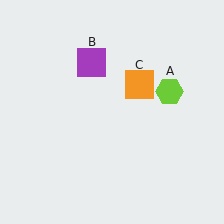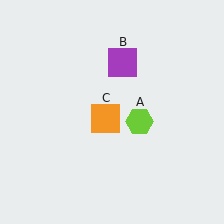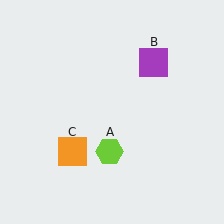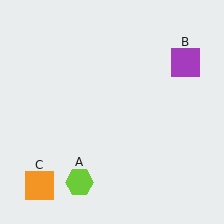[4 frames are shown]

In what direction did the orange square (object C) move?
The orange square (object C) moved down and to the left.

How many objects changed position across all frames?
3 objects changed position: lime hexagon (object A), purple square (object B), orange square (object C).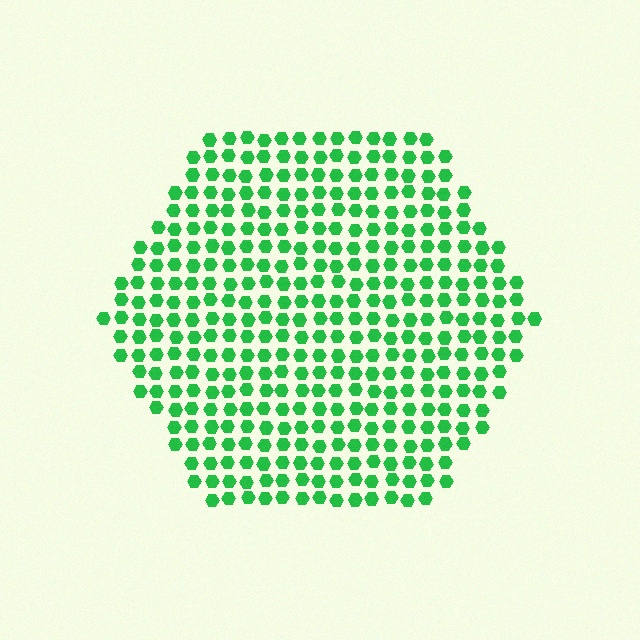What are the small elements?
The small elements are hexagons.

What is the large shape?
The large shape is a hexagon.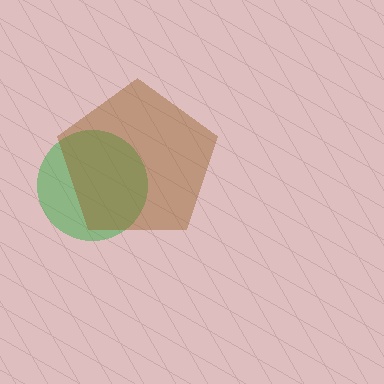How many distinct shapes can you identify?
There are 2 distinct shapes: a green circle, a brown pentagon.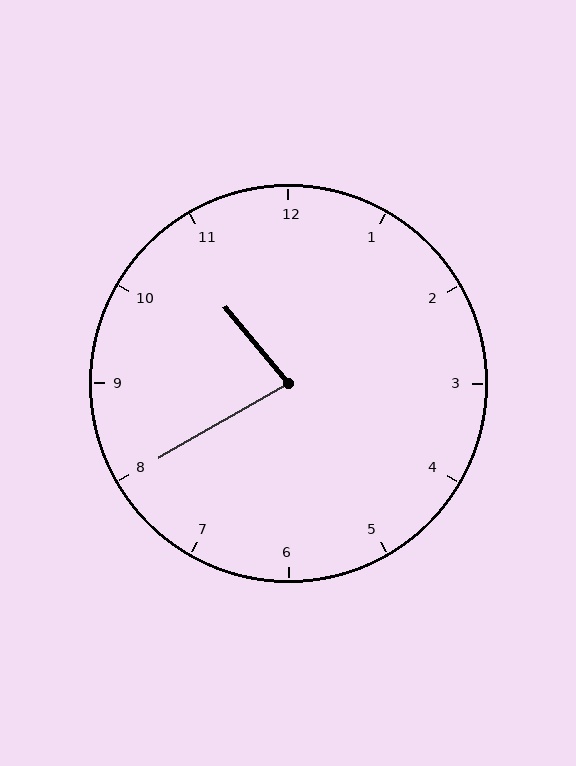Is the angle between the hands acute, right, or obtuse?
It is acute.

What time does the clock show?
10:40.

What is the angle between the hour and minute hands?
Approximately 80 degrees.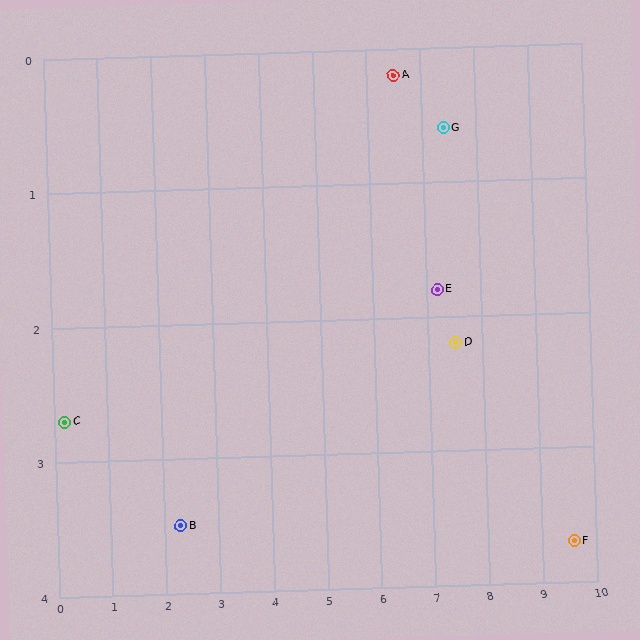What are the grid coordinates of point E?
Point E is at approximately (7.2, 1.8).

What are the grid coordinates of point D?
Point D is at approximately (7.5, 2.2).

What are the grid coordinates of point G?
Point G is at approximately (7.4, 0.6).